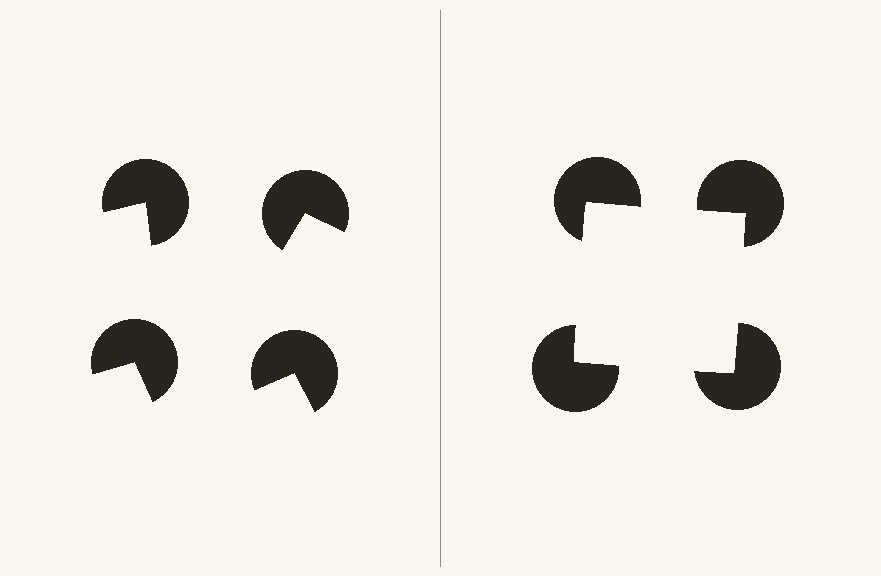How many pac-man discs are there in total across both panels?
8 — 4 on each side.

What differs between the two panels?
The pac-man discs are positioned identically on both sides; only the wedge orientations differ. On the right they align to a square; on the left they are misaligned.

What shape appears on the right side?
An illusory square.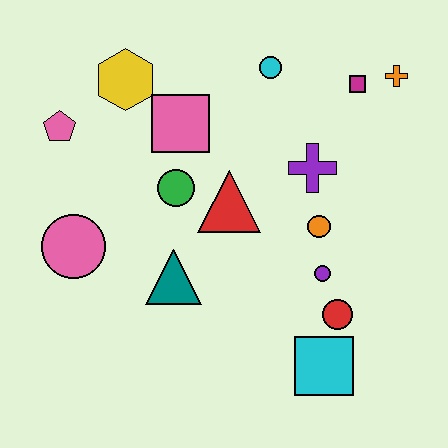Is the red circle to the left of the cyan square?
No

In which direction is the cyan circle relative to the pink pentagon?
The cyan circle is to the right of the pink pentagon.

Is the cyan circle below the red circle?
No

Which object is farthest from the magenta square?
The pink circle is farthest from the magenta square.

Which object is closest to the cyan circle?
The magenta square is closest to the cyan circle.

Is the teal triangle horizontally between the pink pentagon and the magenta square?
Yes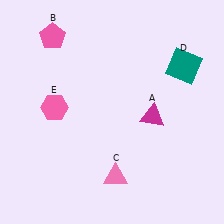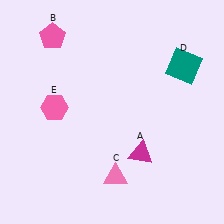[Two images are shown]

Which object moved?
The magenta triangle (A) moved down.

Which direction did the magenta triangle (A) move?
The magenta triangle (A) moved down.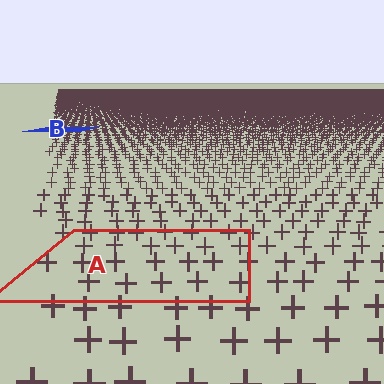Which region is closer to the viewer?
Region A is closer. The texture elements there are larger and more spread out.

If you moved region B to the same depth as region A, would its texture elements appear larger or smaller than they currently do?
They would appear larger. At a closer depth, the same texture elements are projected at a bigger on-screen size.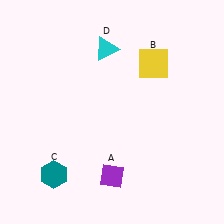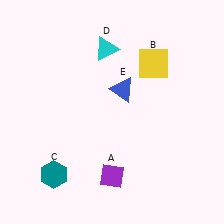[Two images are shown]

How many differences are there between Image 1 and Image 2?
There is 1 difference between the two images.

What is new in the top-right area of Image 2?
A blue triangle (E) was added in the top-right area of Image 2.